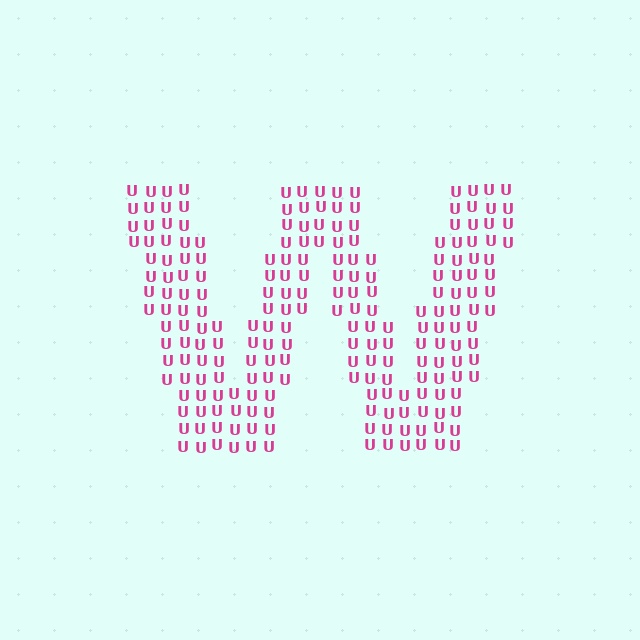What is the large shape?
The large shape is the letter W.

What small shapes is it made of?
It is made of small letter U's.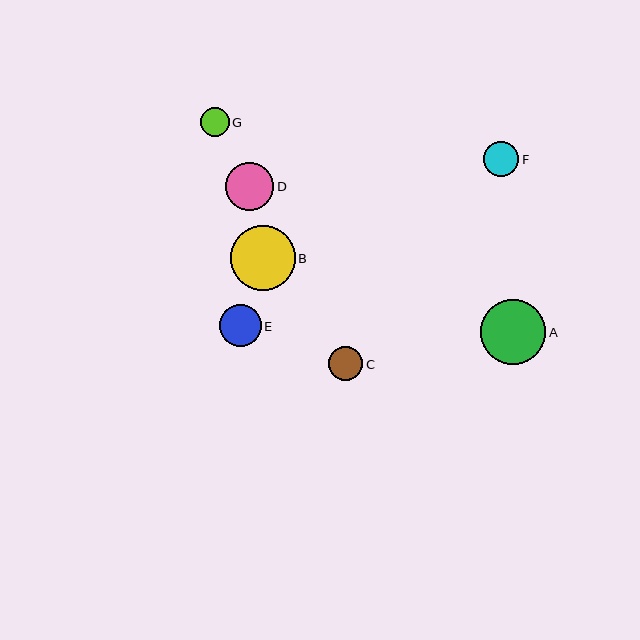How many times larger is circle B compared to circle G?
Circle B is approximately 2.2 times the size of circle G.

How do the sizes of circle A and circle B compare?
Circle A and circle B are approximately the same size.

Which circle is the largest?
Circle A is the largest with a size of approximately 65 pixels.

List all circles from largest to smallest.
From largest to smallest: A, B, D, E, F, C, G.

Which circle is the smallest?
Circle G is the smallest with a size of approximately 29 pixels.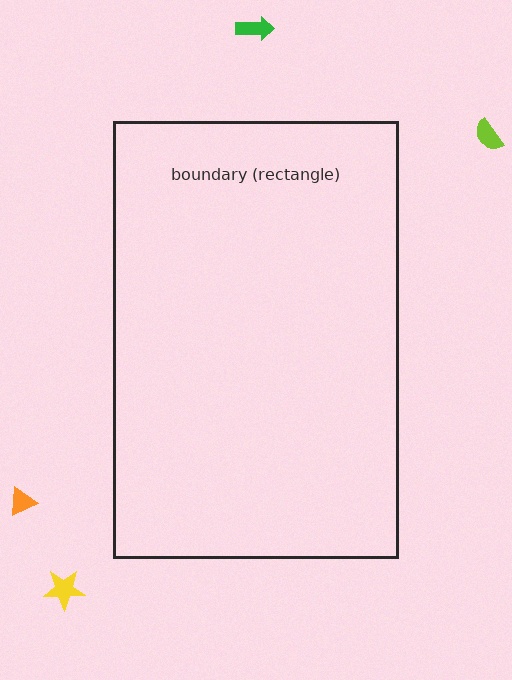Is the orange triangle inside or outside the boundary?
Outside.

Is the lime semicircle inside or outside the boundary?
Outside.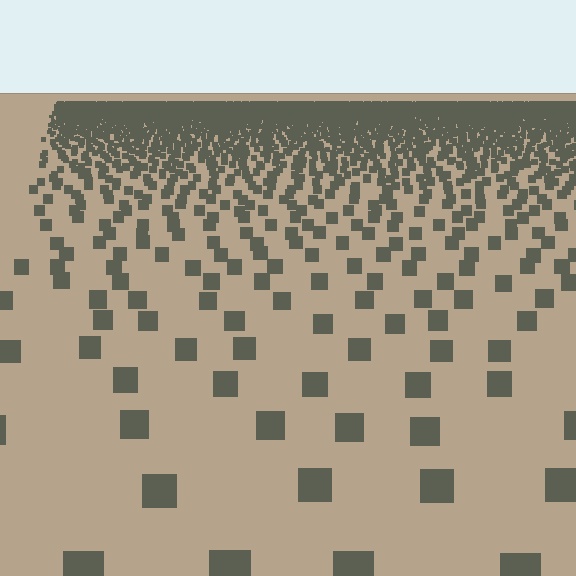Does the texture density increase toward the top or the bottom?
Density increases toward the top.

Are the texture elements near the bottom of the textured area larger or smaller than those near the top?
Larger. Near the bottom, elements are closer to the viewer and appear at a bigger on-screen size.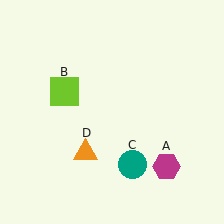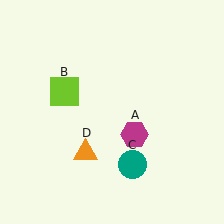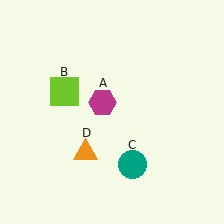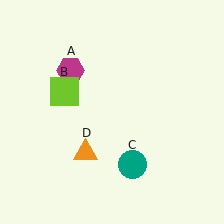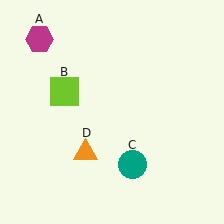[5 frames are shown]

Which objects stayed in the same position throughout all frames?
Lime square (object B) and teal circle (object C) and orange triangle (object D) remained stationary.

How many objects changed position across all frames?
1 object changed position: magenta hexagon (object A).